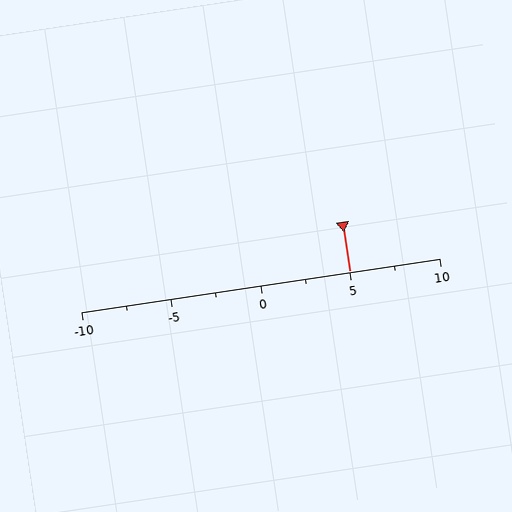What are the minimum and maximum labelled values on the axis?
The axis runs from -10 to 10.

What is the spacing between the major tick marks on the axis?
The major ticks are spaced 5 apart.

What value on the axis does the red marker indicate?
The marker indicates approximately 5.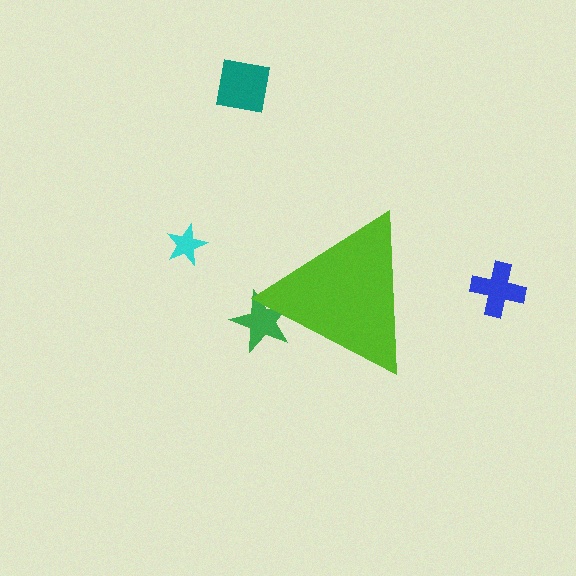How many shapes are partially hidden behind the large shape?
1 shape is partially hidden.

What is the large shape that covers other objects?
A lime triangle.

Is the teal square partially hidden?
No, the teal square is fully visible.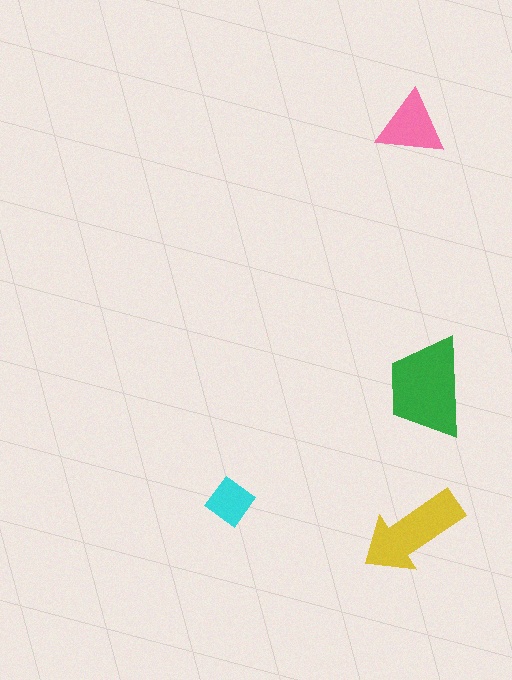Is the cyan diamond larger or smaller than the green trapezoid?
Smaller.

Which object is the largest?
The green trapezoid.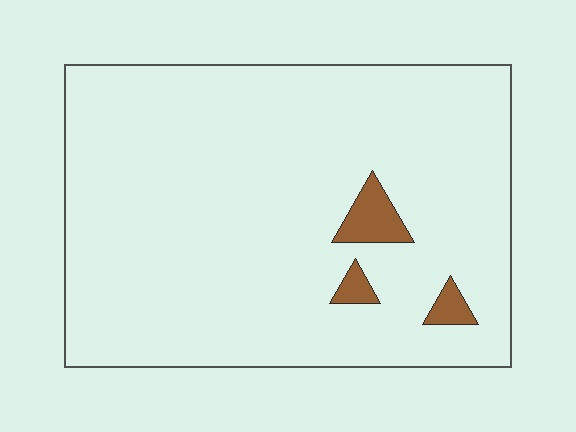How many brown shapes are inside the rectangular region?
3.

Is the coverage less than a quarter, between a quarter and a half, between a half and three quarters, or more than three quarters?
Less than a quarter.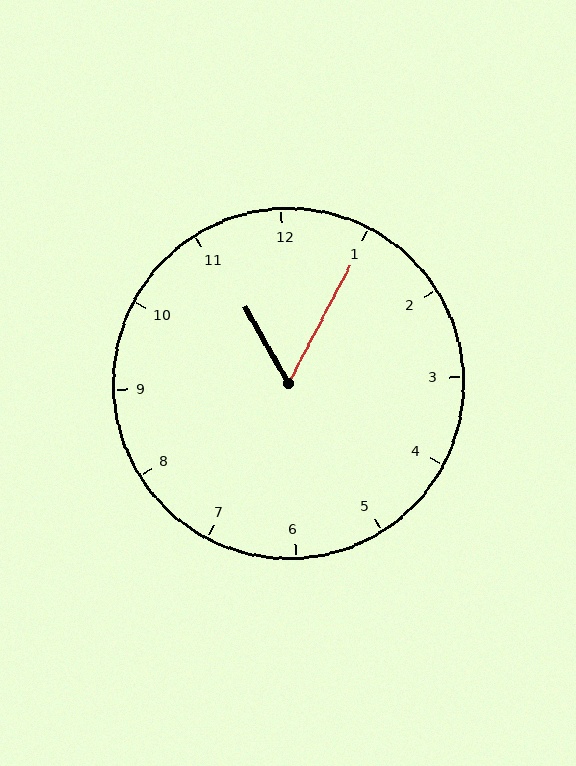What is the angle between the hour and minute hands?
Approximately 58 degrees.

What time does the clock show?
11:05.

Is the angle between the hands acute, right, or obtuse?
It is acute.